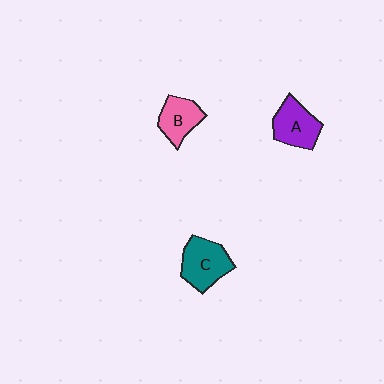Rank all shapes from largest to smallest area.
From largest to smallest: C (teal), A (purple), B (pink).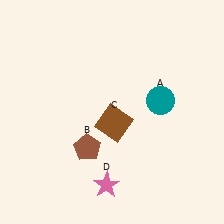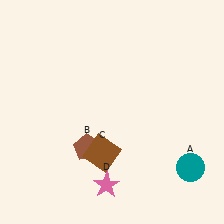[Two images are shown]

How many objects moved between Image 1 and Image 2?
2 objects moved between the two images.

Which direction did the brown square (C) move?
The brown square (C) moved down.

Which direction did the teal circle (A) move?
The teal circle (A) moved down.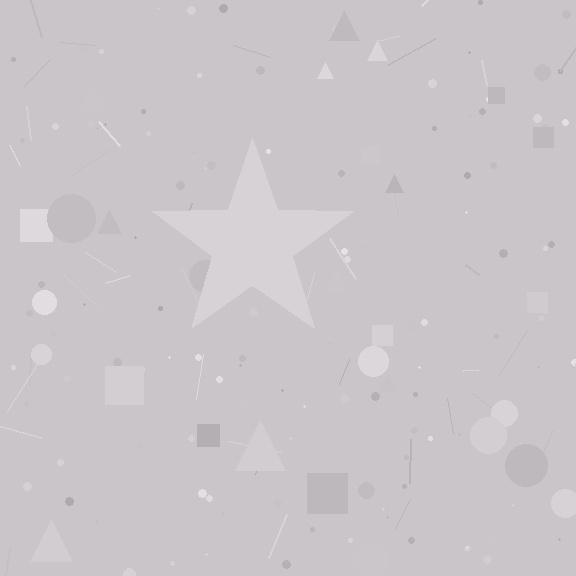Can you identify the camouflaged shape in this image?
The camouflaged shape is a star.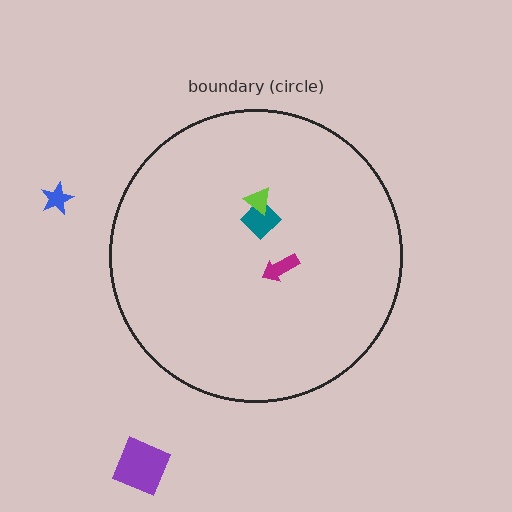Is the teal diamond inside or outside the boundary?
Inside.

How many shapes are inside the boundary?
3 inside, 2 outside.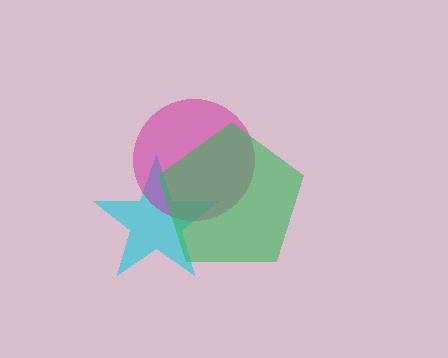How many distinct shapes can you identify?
There are 3 distinct shapes: a cyan star, a magenta circle, a green pentagon.